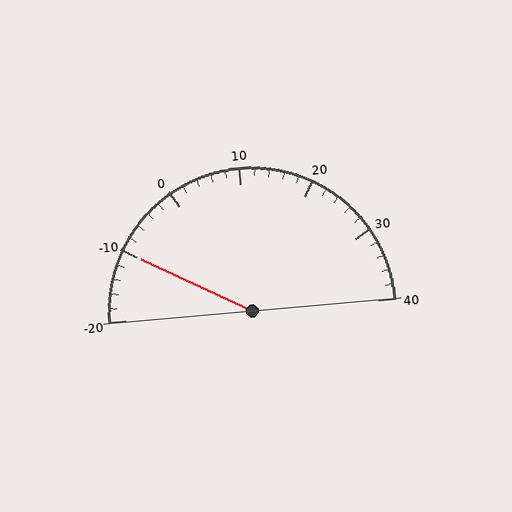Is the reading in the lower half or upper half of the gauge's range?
The reading is in the lower half of the range (-20 to 40).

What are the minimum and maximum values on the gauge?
The gauge ranges from -20 to 40.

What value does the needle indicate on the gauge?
The needle indicates approximately -10.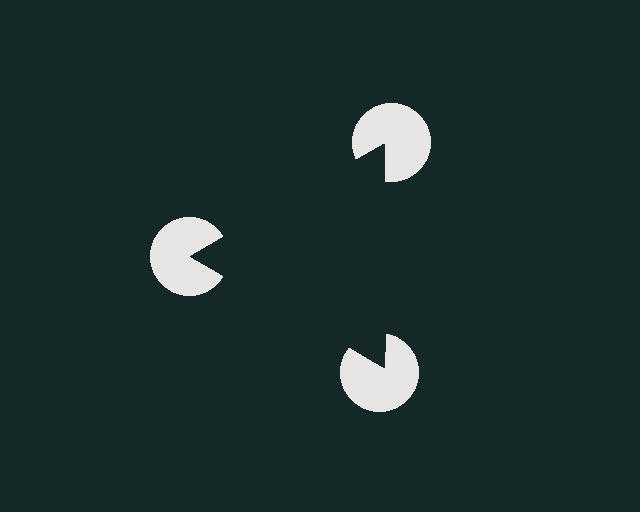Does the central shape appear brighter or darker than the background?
It typically appears slightly darker than the background, even though no actual brightness change is drawn.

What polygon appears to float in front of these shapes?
An illusory triangle — its edges are inferred from the aligned wedge cuts in the pac-man discs, not physically drawn.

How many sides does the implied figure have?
3 sides.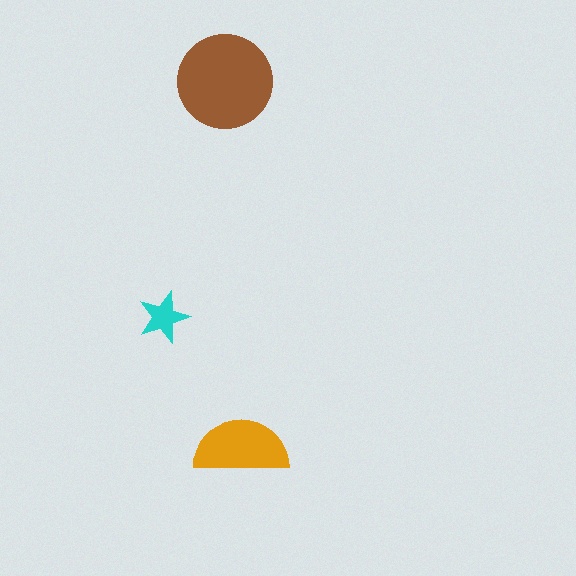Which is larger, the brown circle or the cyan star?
The brown circle.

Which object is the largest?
The brown circle.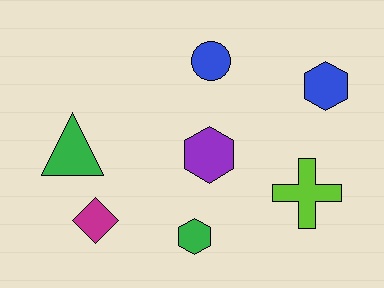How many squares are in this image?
There are no squares.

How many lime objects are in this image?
There is 1 lime object.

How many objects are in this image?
There are 7 objects.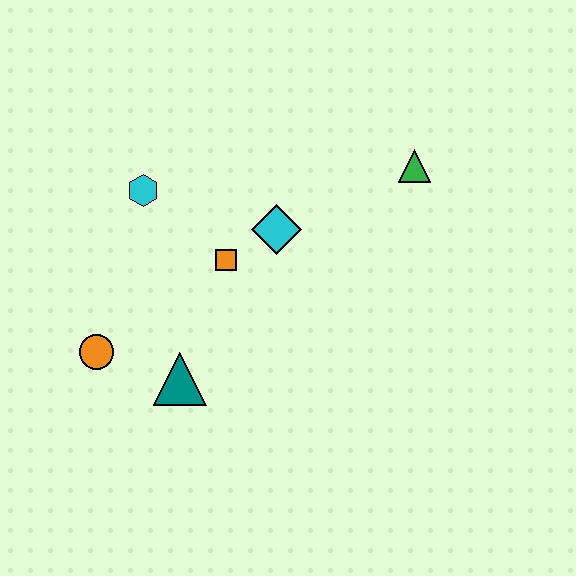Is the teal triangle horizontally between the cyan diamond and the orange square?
No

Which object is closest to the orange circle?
The teal triangle is closest to the orange circle.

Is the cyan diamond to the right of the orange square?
Yes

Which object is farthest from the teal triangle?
The green triangle is farthest from the teal triangle.